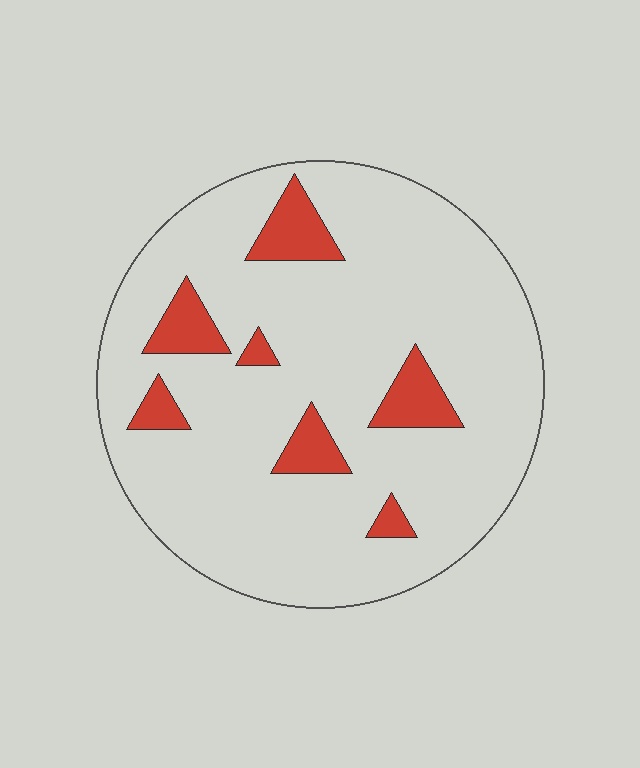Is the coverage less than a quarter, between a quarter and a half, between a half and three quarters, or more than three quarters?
Less than a quarter.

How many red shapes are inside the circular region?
7.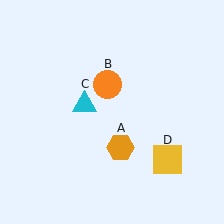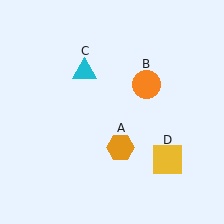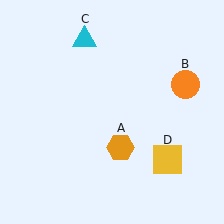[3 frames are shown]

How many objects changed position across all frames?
2 objects changed position: orange circle (object B), cyan triangle (object C).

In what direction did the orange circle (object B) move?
The orange circle (object B) moved right.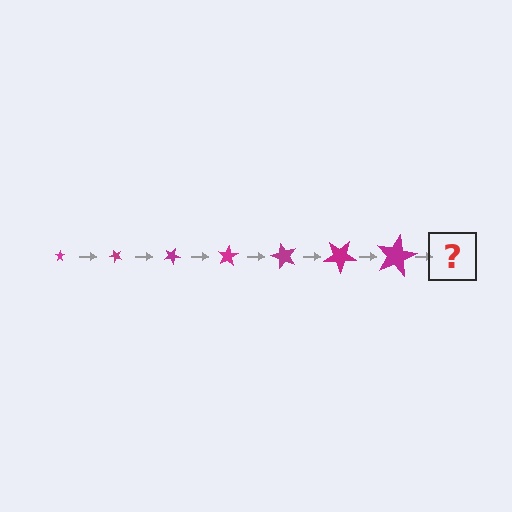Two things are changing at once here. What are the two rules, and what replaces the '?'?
The two rules are that the star grows larger each step and it rotates 50 degrees each step. The '?' should be a star, larger than the previous one and rotated 350 degrees from the start.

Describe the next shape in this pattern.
It should be a star, larger than the previous one and rotated 350 degrees from the start.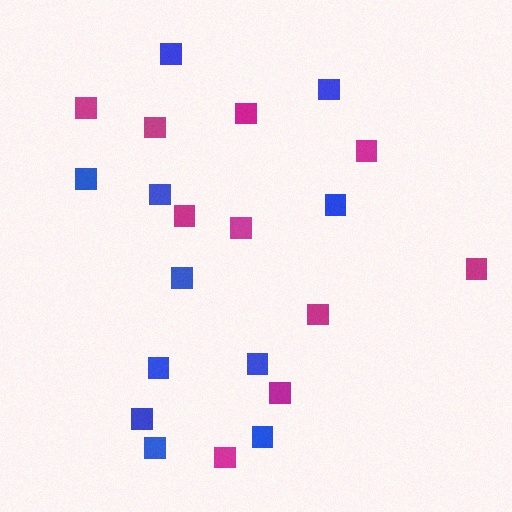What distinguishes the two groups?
There are 2 groups: one group of magenta squares (10) and one group of blue squares (11).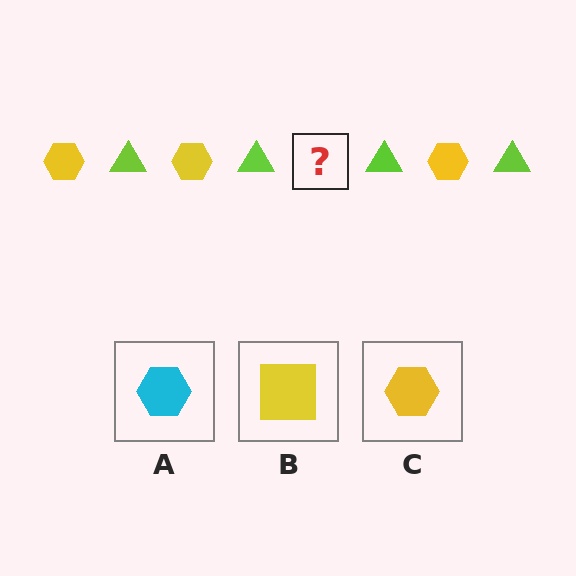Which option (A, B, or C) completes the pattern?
C.